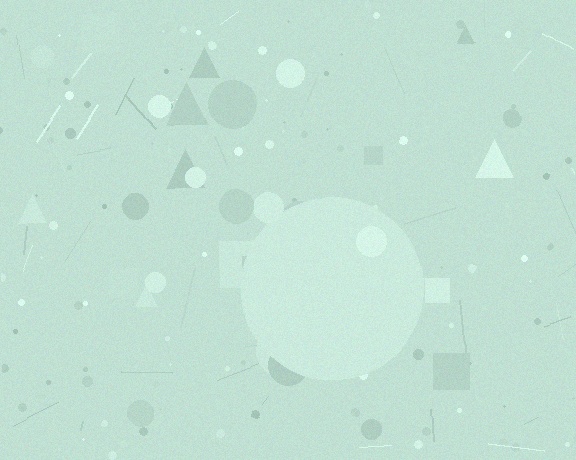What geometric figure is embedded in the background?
A circle is embedded in the background.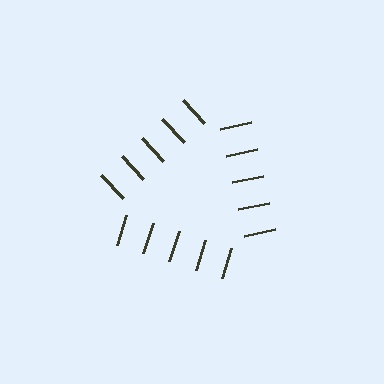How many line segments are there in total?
15 — 5 along each of the 3 edges.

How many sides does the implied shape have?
3 sides — the line-ends trace a triangle.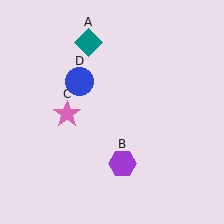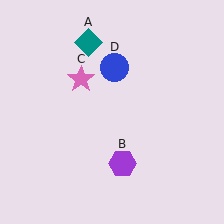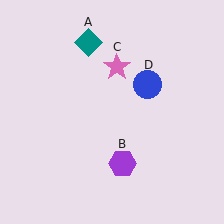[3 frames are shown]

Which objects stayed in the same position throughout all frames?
Teal diamond (object A) and purple hexagon (object B) remained stationary.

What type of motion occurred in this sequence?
The pink star (object C), blue circle (object D) rotated clockwise around the center of the scene.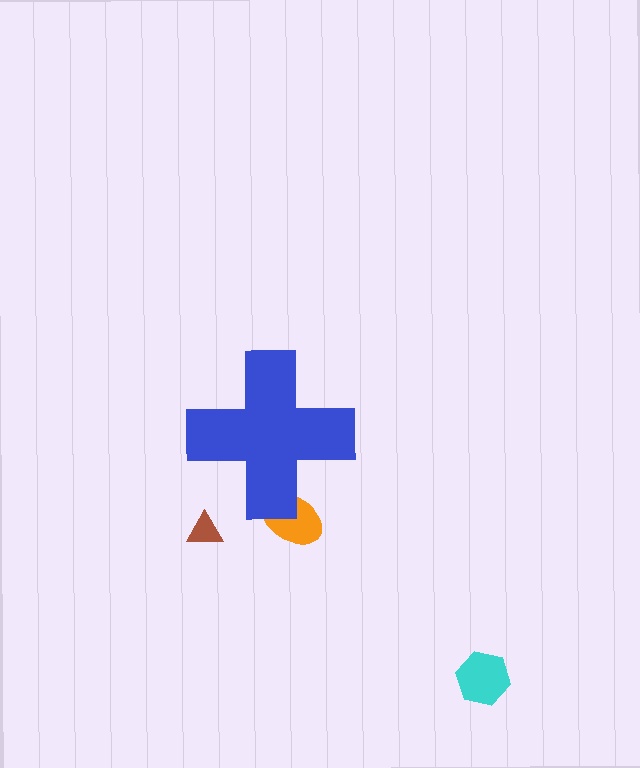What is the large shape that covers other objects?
A blue cross.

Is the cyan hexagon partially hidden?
No, the cyan hexagon is fully visible.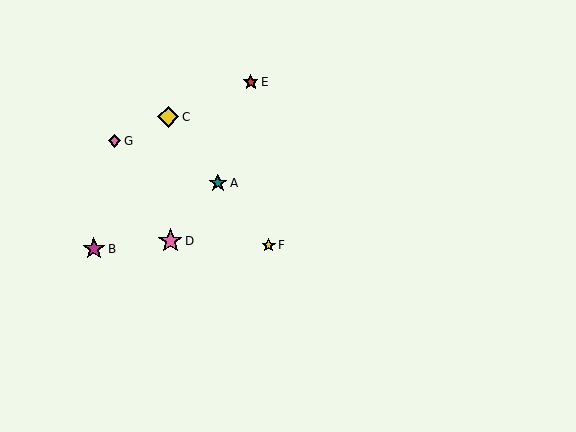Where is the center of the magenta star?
The center of the magenta star is at (94, 249).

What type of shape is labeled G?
Shape G is a pink diamond.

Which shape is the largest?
The pink star (labeled D) is the largest.